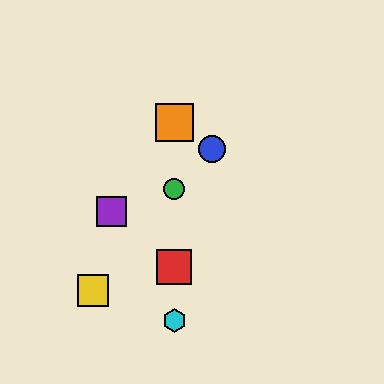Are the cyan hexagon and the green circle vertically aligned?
Yes, both are at x≈174.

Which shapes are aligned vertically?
The red square, the green circle, the orange square, the cyan hexagon are aligned vertically.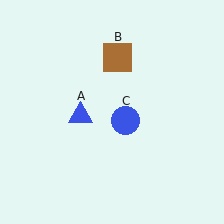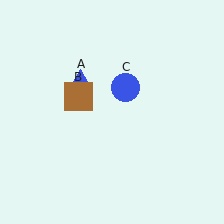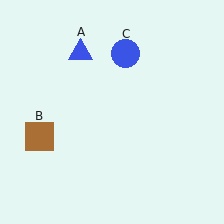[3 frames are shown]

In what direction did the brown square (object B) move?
The brown square (object B) moved down and to the left.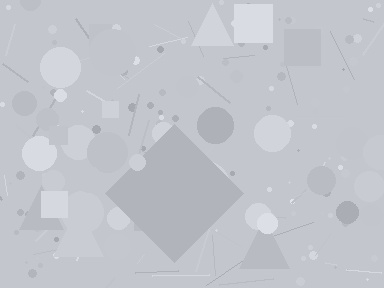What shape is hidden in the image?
A diamond is hidden in the image.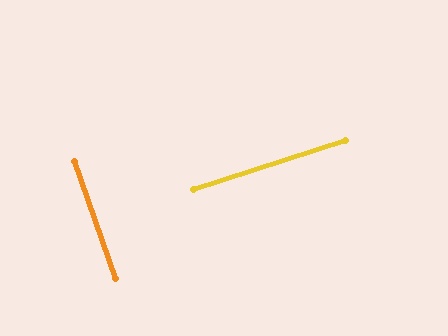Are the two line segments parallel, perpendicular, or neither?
Perpendicular — they meet at approximately 88°.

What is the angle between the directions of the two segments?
Approximately 88 degrees.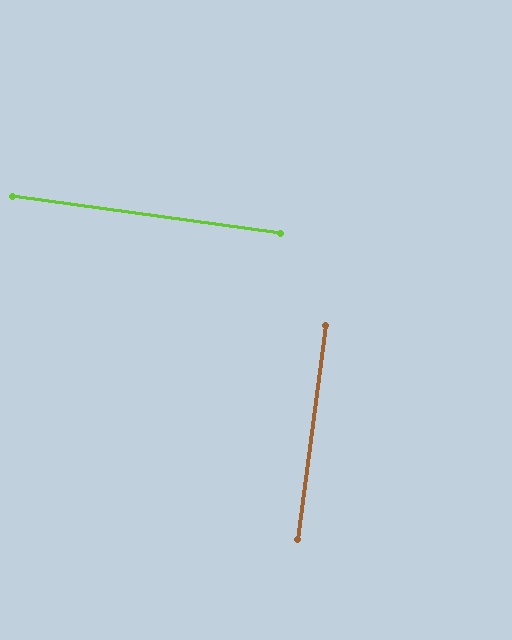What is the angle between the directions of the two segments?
Approximately 90 degrees.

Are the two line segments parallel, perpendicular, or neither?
Perpendicular — they meet at approximately 90°.